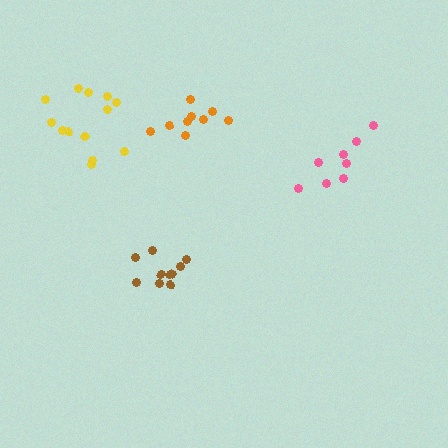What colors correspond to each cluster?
The clusters are colored: brown, yellow, pink, orange.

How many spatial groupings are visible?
There are 4 spatial groupings.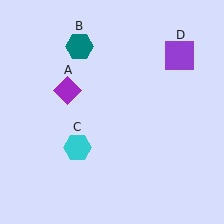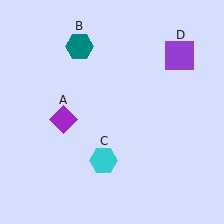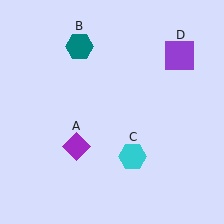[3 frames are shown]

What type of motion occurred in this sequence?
The purple diamond (object A), cyan hexagon (object C) rotated counterclockwise around the center of the scene.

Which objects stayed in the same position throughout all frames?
Teal hexagon (object B) and purple square (object D) remained stationary.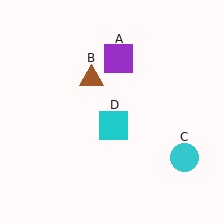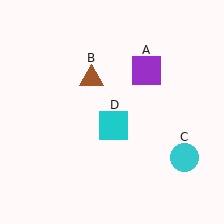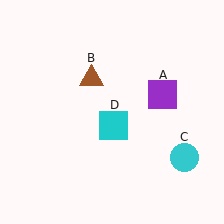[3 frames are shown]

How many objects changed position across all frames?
1 object changed position: purple square (object A).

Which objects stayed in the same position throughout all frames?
Brown triangle (object B) and cyan circle (object C) and cyan square (object D) remained stationary.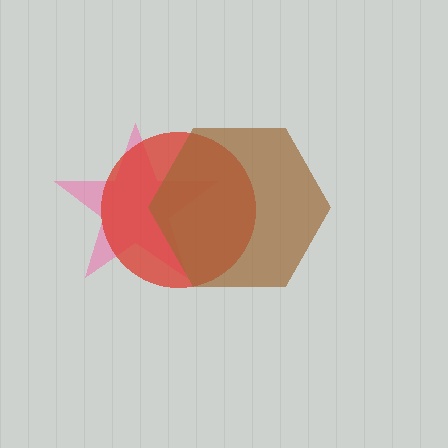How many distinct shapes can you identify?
There are 3 distinct shapes: a pink star, a red circle, a brown hexagon.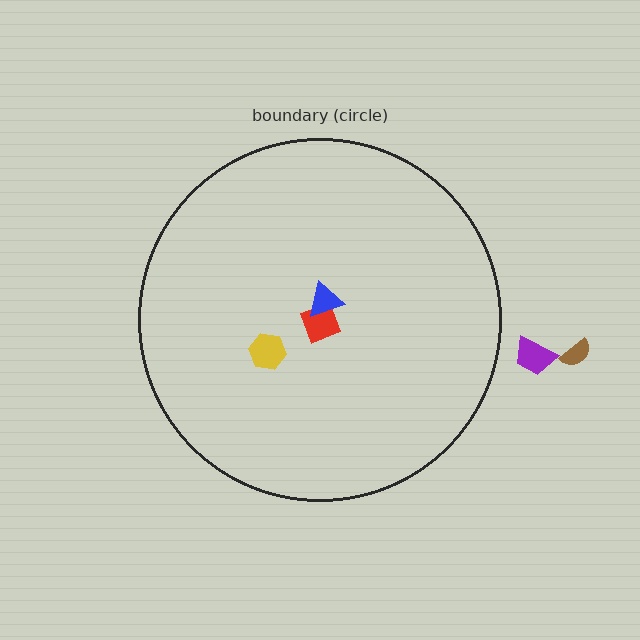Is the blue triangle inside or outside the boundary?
Inside.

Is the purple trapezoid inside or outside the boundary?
Outside.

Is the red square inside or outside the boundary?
Inside.